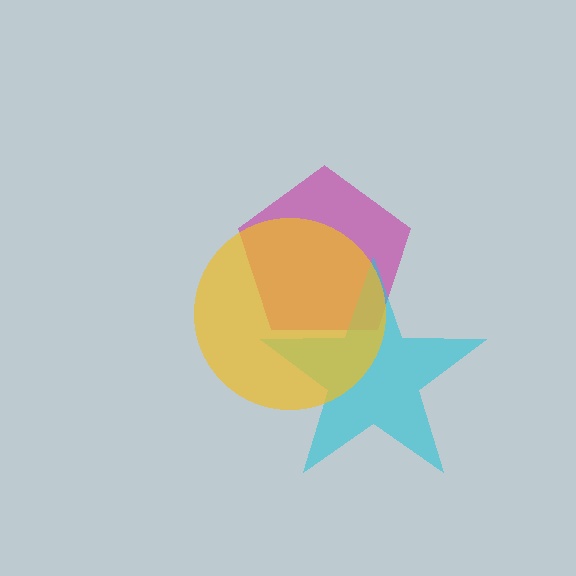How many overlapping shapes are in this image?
There are 3 overlapping shapes in the image.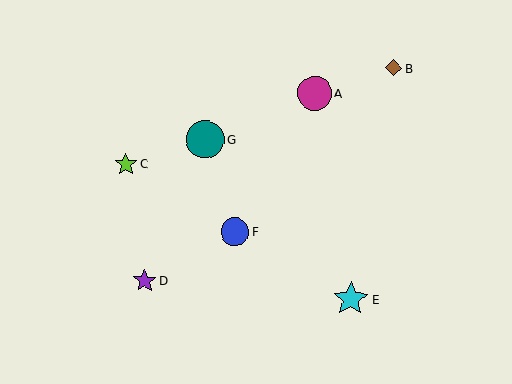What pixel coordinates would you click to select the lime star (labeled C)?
Click at (126, 164) to select the lime star C.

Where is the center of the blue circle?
The center of the blue circle is at (235, 232).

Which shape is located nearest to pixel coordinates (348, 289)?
The cyan star (labeled E) at (351, 299) is nearest to that location.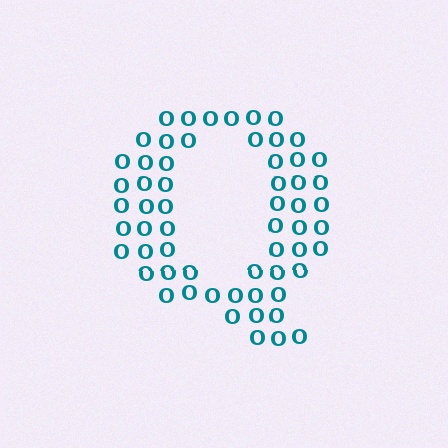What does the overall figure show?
The overall figure shows the letter Q.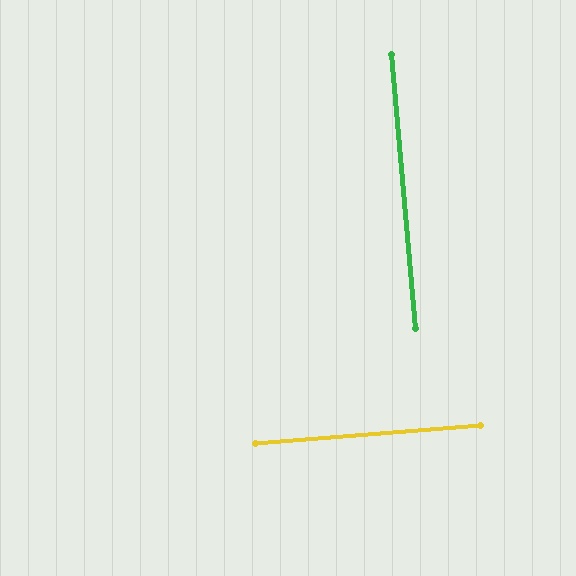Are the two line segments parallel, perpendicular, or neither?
Perpendicular — they meet at approximately 90°.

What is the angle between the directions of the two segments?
Approximately 90 degrees.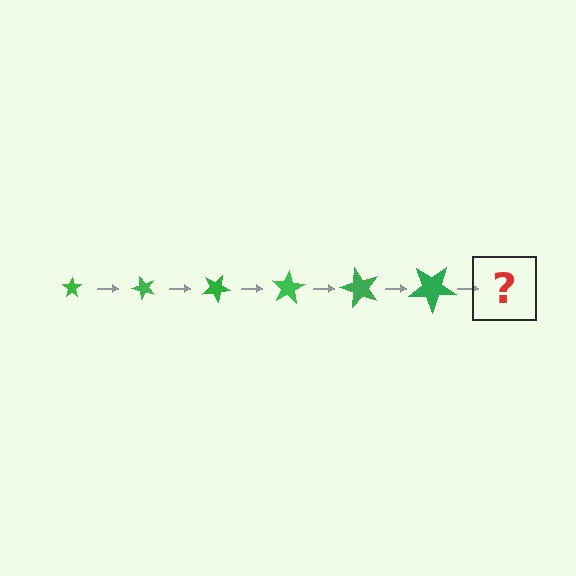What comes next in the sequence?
The next element should be a star, larger than the previous one and rotated 300 degrees from the start.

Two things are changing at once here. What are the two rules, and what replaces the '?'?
The two rules are that the star grows larger each step and it rotates 50 degrees each step. The '?' should be a star, larger than the previous one and rotated 300 degrees from the start.